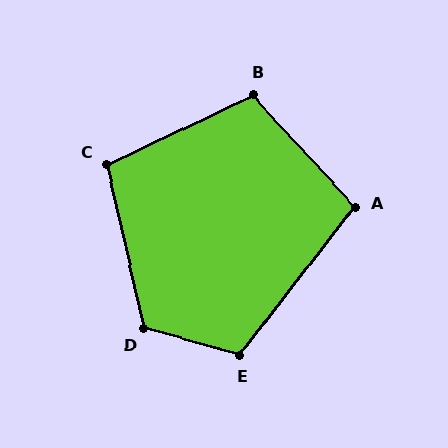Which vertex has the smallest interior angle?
A, at approximately 100 degrees.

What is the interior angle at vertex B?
Approximately 107 degrees (obtuse).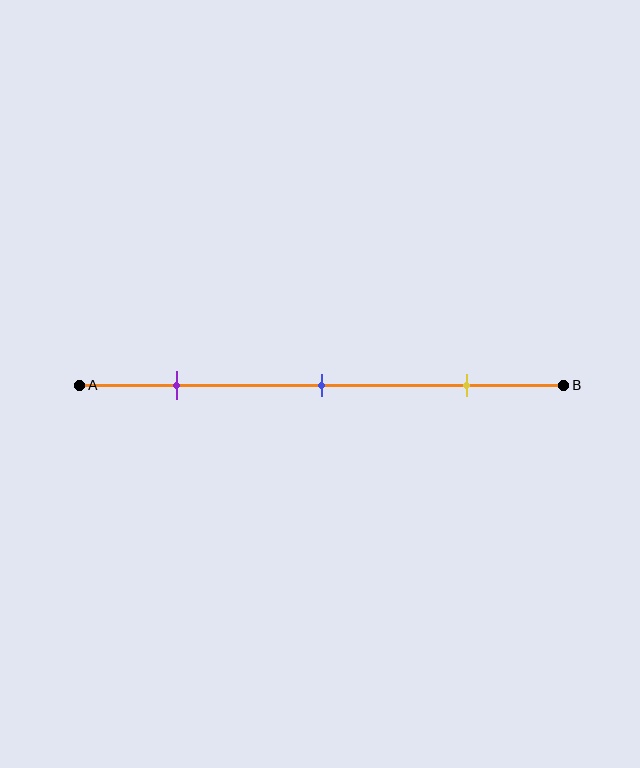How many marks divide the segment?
There are 3 marks dividing the segment.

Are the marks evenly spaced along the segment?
Yes, the marks are approximately evenly spaced.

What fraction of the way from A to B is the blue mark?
The blue mark is approximately 50% (0.5) of the way from A to B.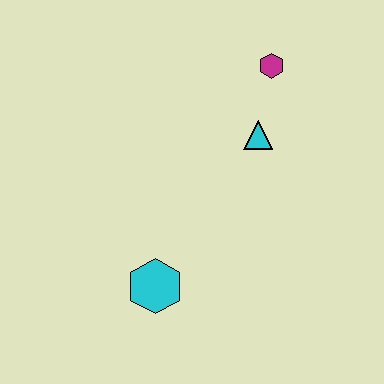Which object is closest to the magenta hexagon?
The cyan triangle is closest to the magenta hexagon.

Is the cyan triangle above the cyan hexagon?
Yes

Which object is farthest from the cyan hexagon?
The magenta hexagon is farthest from the cyan hexagon.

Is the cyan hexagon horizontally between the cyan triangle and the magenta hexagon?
No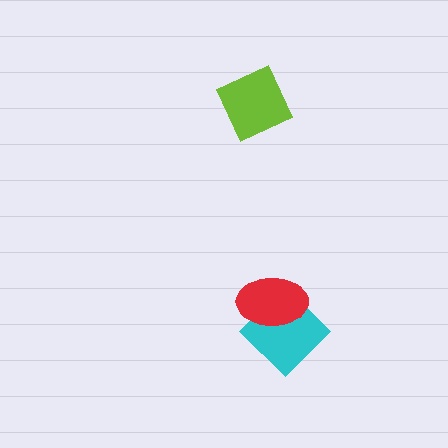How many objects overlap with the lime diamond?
0 objects overlap with the lime diamond.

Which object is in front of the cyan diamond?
The red ellipse is in front of the cyan diamond.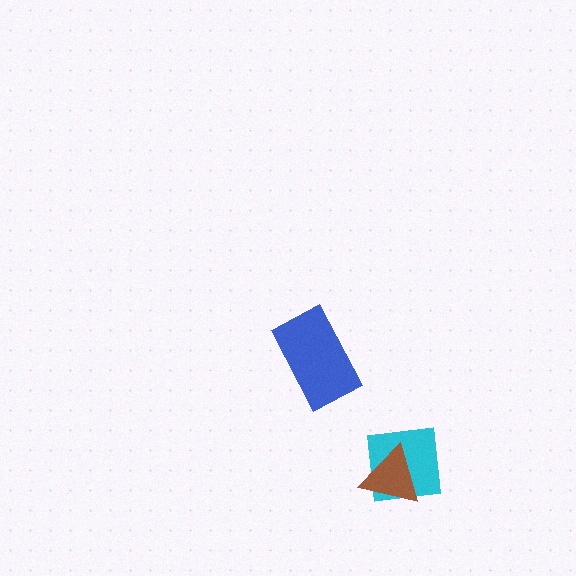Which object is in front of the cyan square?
The brown triangle is in front of the cyan square.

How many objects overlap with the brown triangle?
1 object overlaps with the brown triangle.